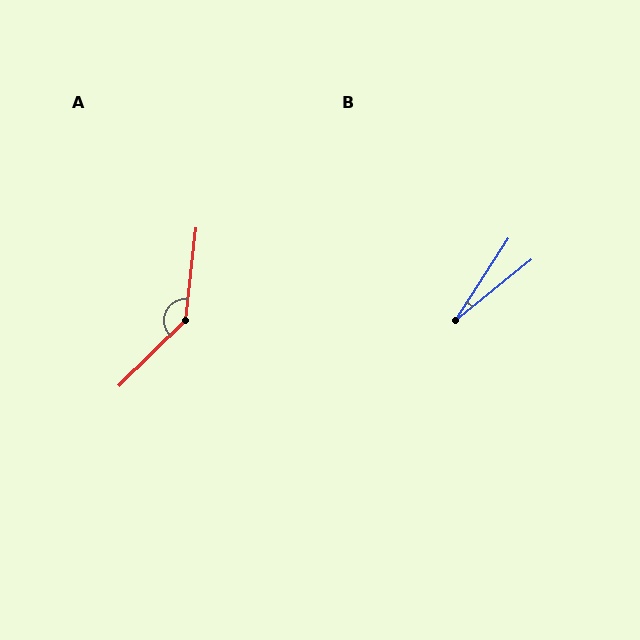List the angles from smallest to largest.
B (18°), A (141°).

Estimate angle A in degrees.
Approximately 141 degrees.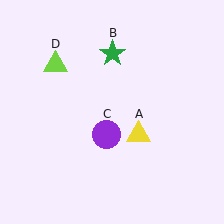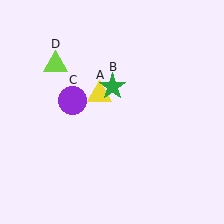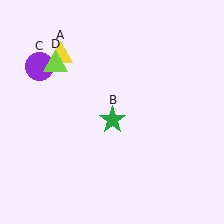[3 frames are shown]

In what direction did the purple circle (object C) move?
The purple circle (object C) moved up and to the left.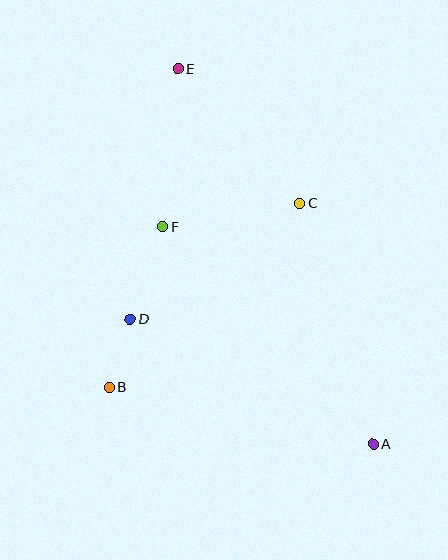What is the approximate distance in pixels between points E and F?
The distance between E and F is approximately 159 pixels.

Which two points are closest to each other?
Points B and D are closest to each other.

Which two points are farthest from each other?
Points A and E are farthest from each other.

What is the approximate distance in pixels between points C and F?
The distance between C and F is approximately 139 pixels.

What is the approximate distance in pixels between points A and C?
The distance between A and C is approximately 252 pixels.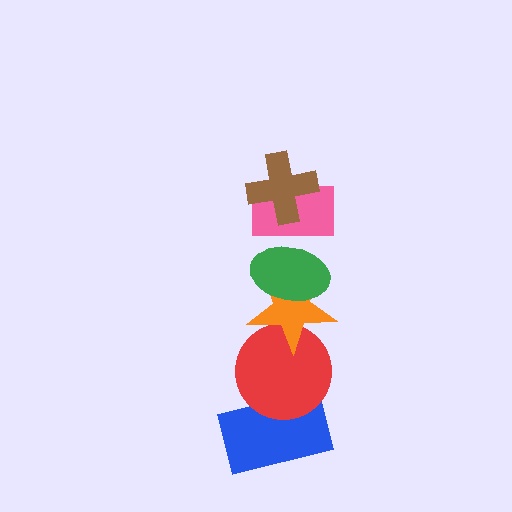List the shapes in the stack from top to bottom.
From top to bottom: the brown cross, the pink rectangle, the green ellipse, the orange star, the red circle, the blue rectangle.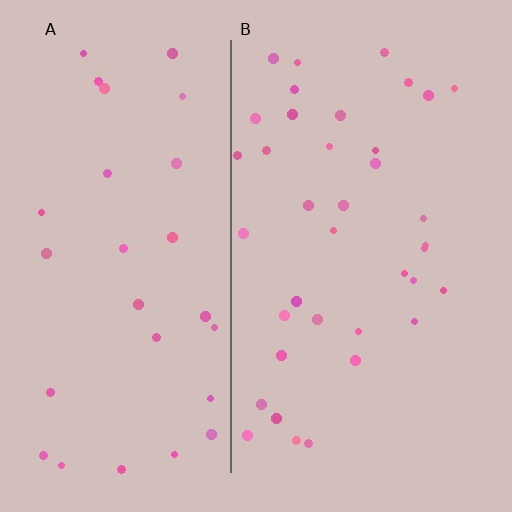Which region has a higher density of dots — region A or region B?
B (the right).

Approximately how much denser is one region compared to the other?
Approximately 1.3× — region B over region A.